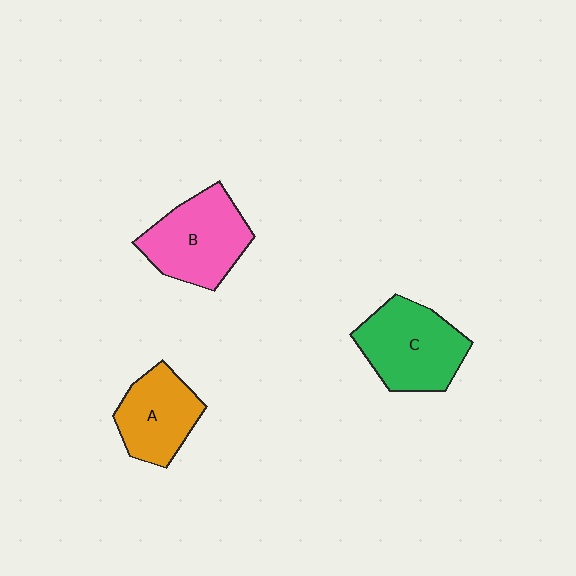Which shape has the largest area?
Shape C (green).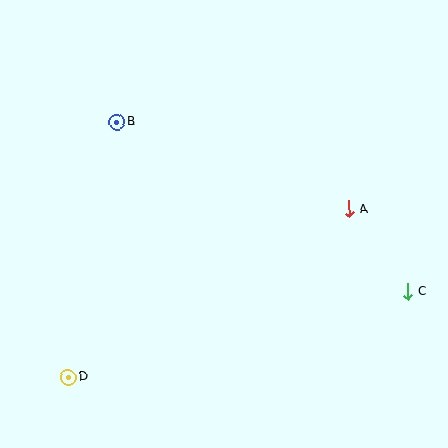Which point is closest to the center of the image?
Point A at (349, 209) is closest to the center.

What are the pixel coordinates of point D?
Point D is at (68, 377).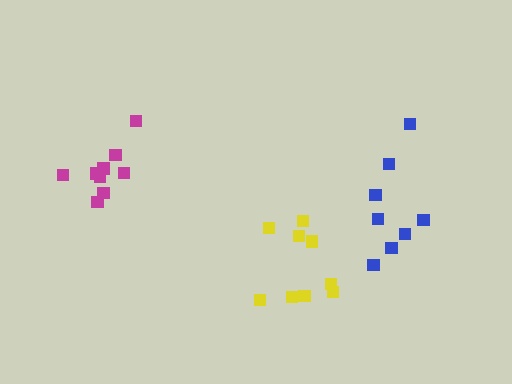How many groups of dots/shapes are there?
There are 3 groups.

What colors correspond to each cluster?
The clusters are colored: yellow, blue, magenta.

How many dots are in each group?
Group 1: 9 dots, Group 2: 8 dots, Group 3: 9 dots (26 total).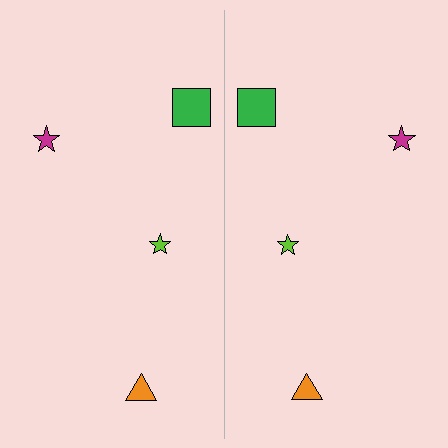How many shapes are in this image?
There are 8 shapes in this image.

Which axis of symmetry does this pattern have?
The pattern has a vertical axis of symmetry running through the center of the image.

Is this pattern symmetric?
Yes, this pattern has bilateral (reflection) symmetry.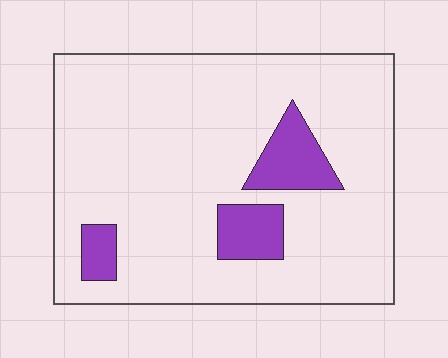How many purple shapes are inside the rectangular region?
3.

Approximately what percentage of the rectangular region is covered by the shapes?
Approximately 10%.